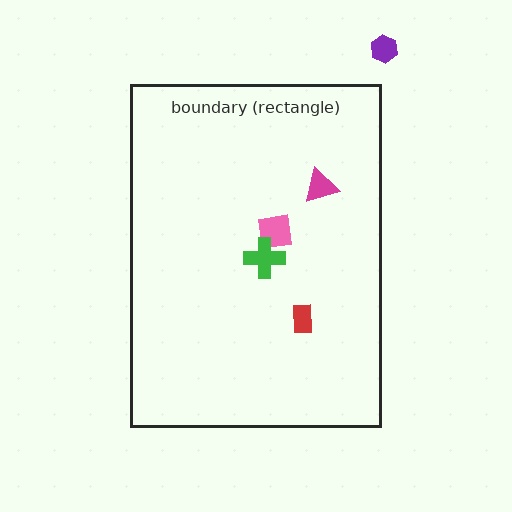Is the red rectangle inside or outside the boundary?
Inside.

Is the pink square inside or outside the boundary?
Inside.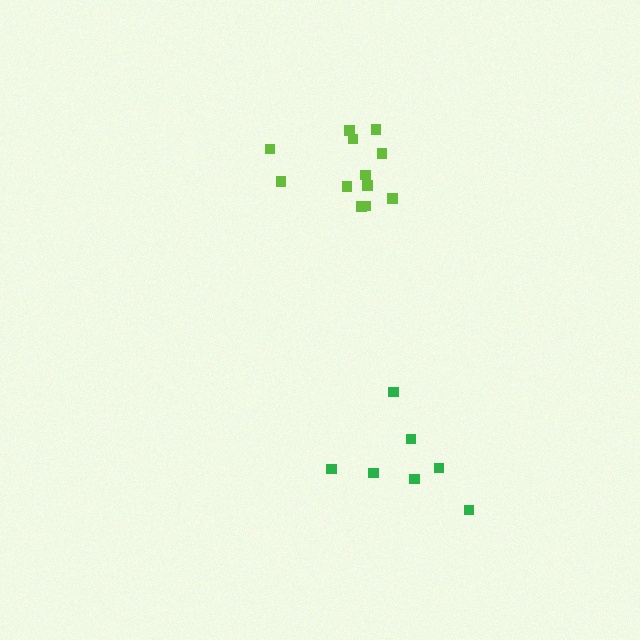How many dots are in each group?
Group 1: 7 dots, Group 2: 12 dots (19 total).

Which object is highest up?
The lime cluster is topmost.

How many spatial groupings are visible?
There are 2 spatial groupings.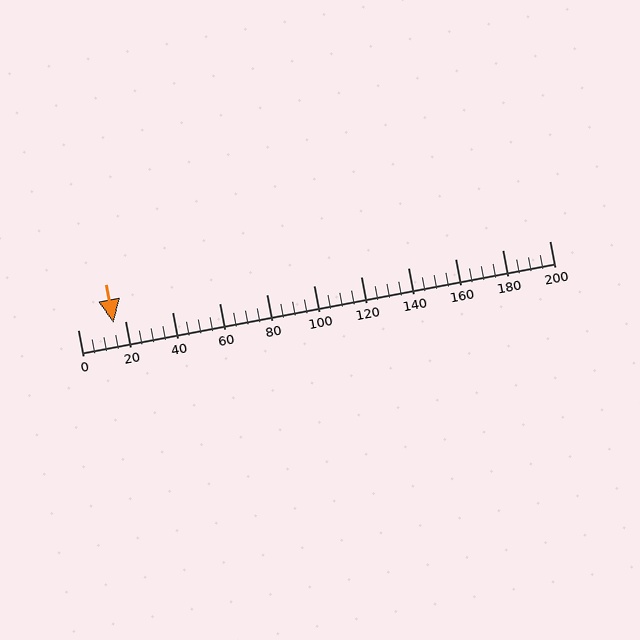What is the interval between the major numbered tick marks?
The major tick marks are spaced 20 units apart.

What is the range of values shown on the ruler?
The ruler shows values from 0 to 200.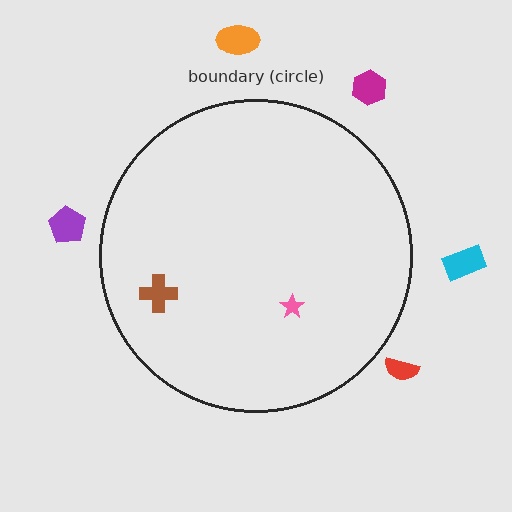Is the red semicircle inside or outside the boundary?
Outside.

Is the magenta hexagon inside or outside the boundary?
Outside.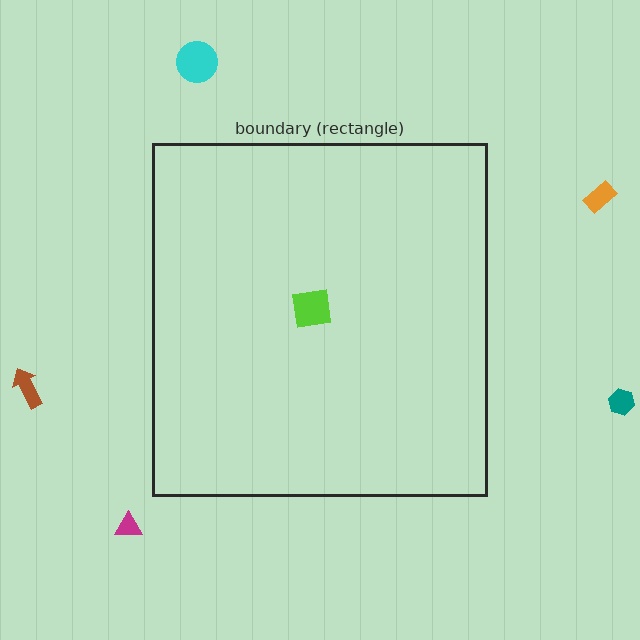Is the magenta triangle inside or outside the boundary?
Outside.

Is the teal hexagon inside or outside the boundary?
Outside.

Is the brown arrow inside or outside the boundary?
Outside.